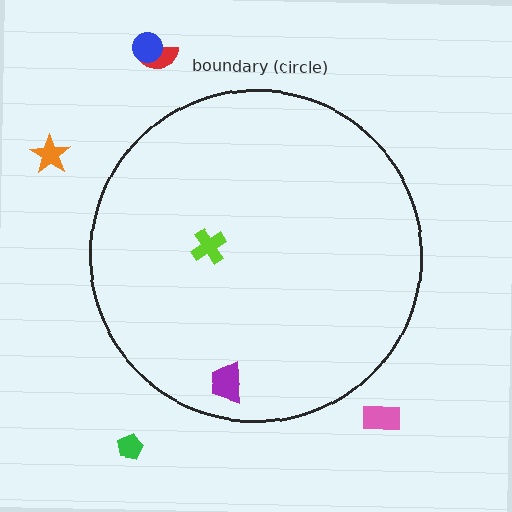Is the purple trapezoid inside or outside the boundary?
Inside.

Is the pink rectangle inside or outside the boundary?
Outside.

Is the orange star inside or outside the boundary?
Outside.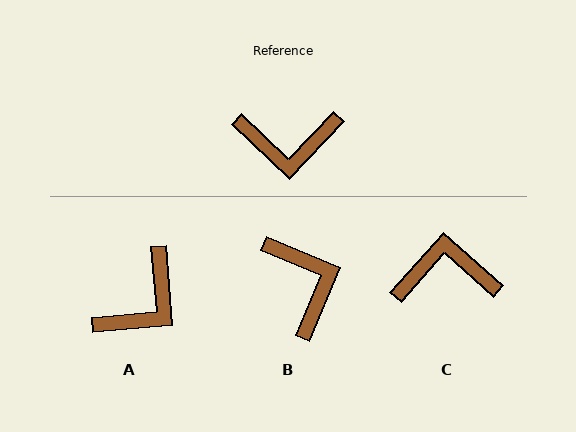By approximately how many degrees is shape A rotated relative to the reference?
Approximately 48 degrees counter-clockwise.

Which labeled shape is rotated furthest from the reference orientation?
C, about 178 degrees away.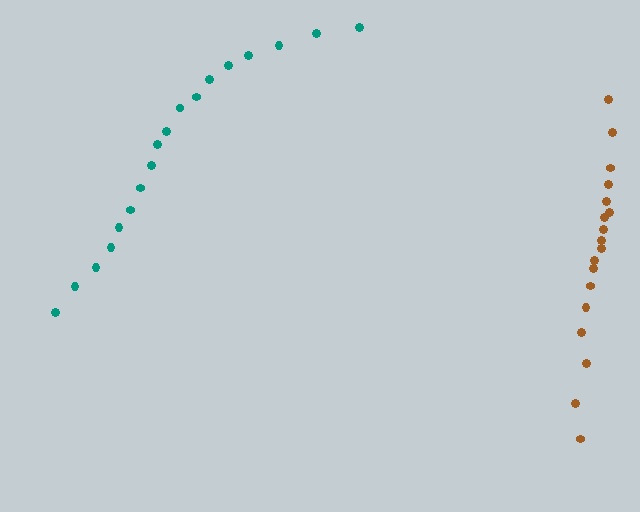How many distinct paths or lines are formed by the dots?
There are 2 distinct paths.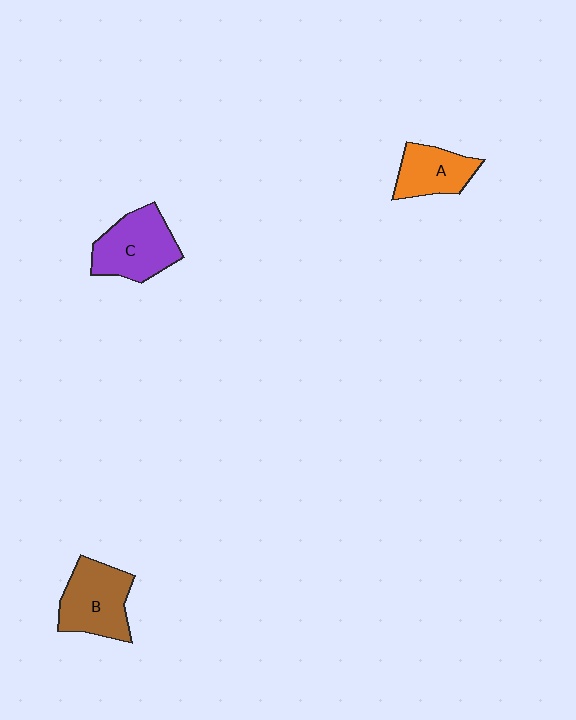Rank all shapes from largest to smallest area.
From largest to smallest: C (purple), B (brown), A (orange).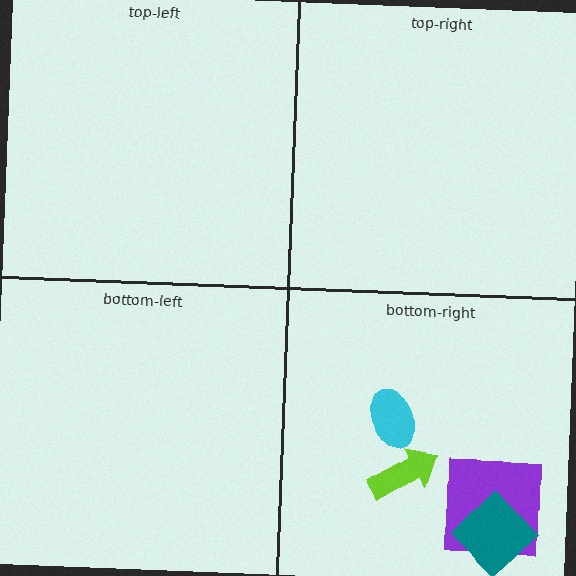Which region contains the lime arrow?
The bottom-right region.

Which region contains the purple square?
The bottom-right region.